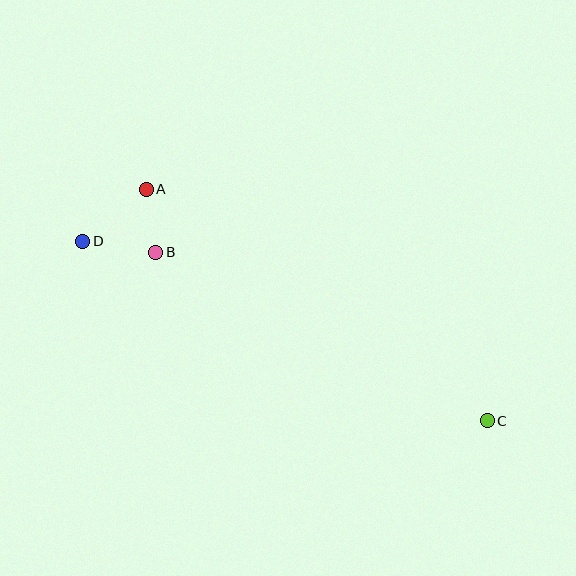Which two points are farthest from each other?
Points C and D are farthest from each other.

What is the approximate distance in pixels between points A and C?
The distance between A and C is approximately 412 pixels.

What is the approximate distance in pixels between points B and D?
The distance between B and D is approximately 74 pixels.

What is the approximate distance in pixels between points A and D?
The distance between A and D is approximately 82 pixels.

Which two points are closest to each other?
Points A and B are closest to each other.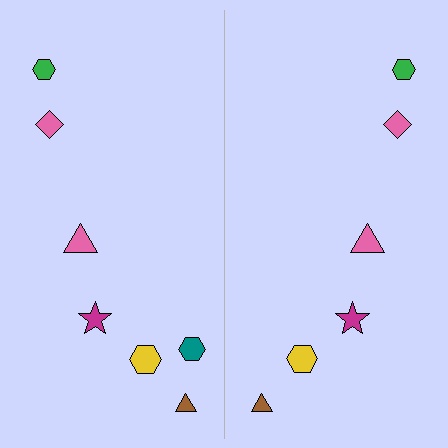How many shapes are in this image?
There are 13 shapes in this image.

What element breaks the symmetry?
A teal hexagon is missing from the right side.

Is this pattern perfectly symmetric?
No, the pattern is not perfectly symmetric. A teal hexagon is missing from the right side.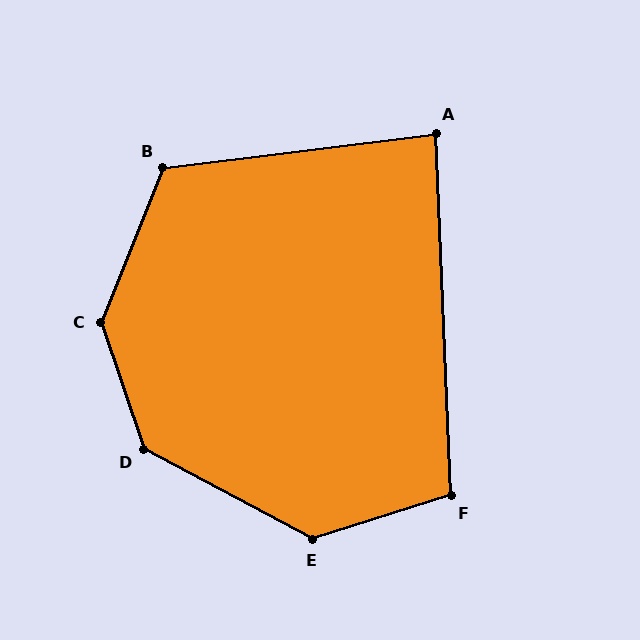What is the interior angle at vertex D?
Approximately 136 degrees (obtuse).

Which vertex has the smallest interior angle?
A, at approximately 85 degrees.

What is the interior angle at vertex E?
Approximately 135 degrees (obtuse).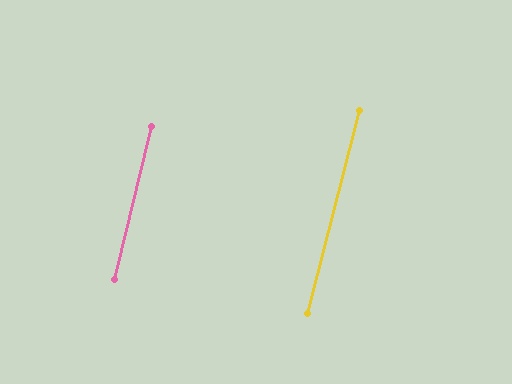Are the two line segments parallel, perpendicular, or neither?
Parallel — their directions differ by only 0.8°.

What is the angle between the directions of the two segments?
Approximately 1 degree.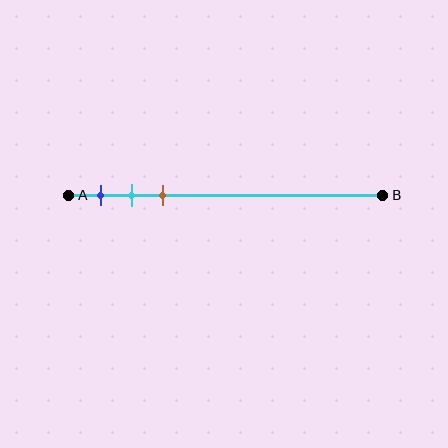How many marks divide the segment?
There are 3 marks dividing the segment.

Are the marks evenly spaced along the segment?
Yes, the marks are approximately evenly spaced.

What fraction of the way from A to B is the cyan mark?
The cyan mark is approximately 20% (0.2) of the way from A to B.